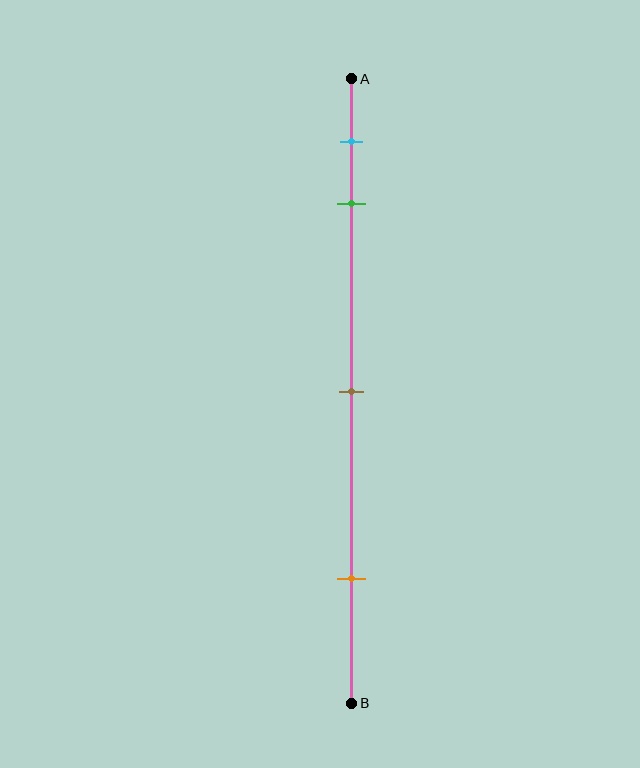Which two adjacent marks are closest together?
The cyan and green marks are the closest adjacent pair.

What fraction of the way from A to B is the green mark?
The green mark is approximately 20% (0.2) of the way from A to B.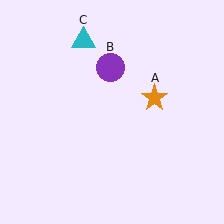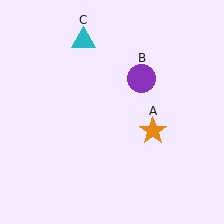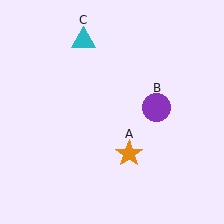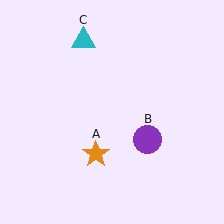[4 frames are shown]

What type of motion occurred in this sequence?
The orange star (object A), purple circle (object B) rotated clockwise around the center of the scene.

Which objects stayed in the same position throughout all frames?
Cyan triangle (object C) remained stationary.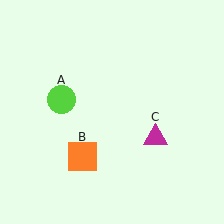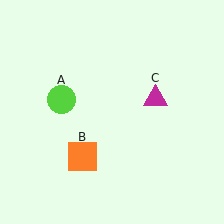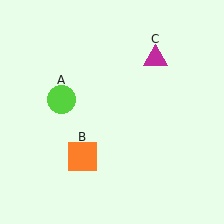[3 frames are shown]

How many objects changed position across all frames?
1 object changed position: magenta triangle (object C).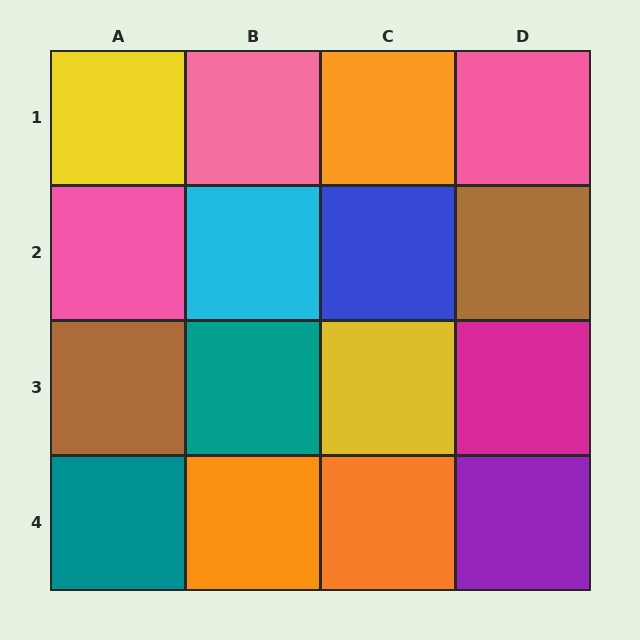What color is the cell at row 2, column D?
Brown.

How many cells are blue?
1 cell is blue.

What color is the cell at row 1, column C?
Orange.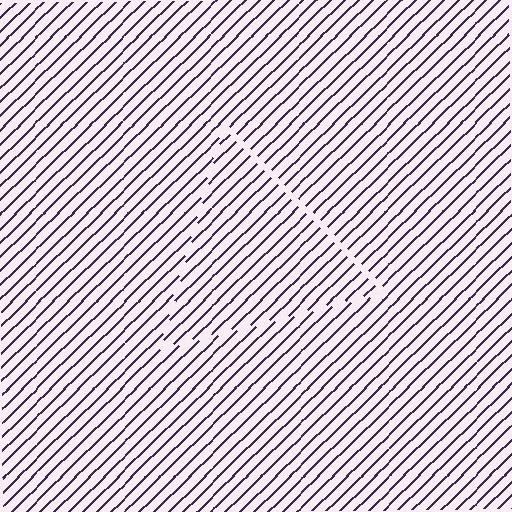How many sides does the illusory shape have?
3 sides — the line-ends trace a triangle.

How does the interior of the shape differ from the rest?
The interior of the shape contains the same grating, shifted by half a period — the contour is defined by the phase discontinuity where line-ends from the inner and outer gratings abut.